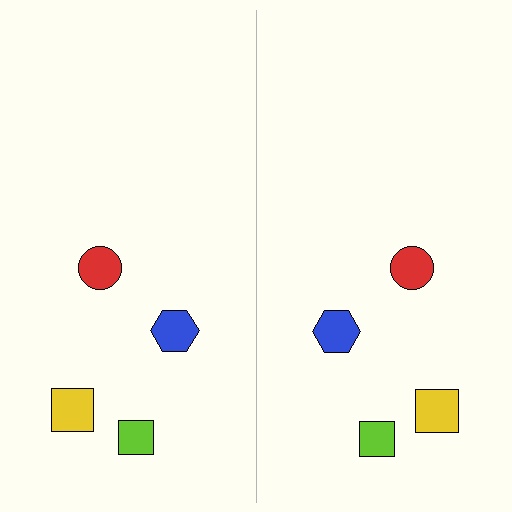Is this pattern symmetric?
Yes, this pattern has bilateral (reflection) symmetry.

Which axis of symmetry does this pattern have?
The pattern has a vertical axis of symmetry running through the center of the image.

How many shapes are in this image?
There are 8 shapes in this image.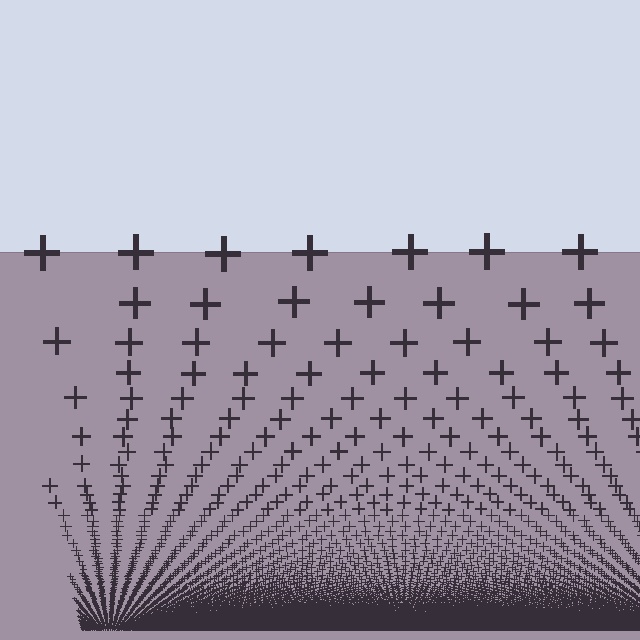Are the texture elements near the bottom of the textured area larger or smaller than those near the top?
Smaller. The gradient is inverted — elements near the bottom are smaller and denser.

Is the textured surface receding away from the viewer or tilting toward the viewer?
The surface appears to tilt toward the viewer. Texture elements get larger and sparser toward the top.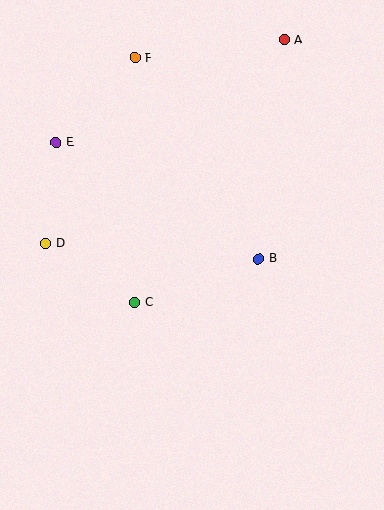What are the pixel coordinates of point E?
Point E is at (56, 142).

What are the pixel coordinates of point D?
Point D is at (45, 244).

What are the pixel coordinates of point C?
Point C is at (135, 303).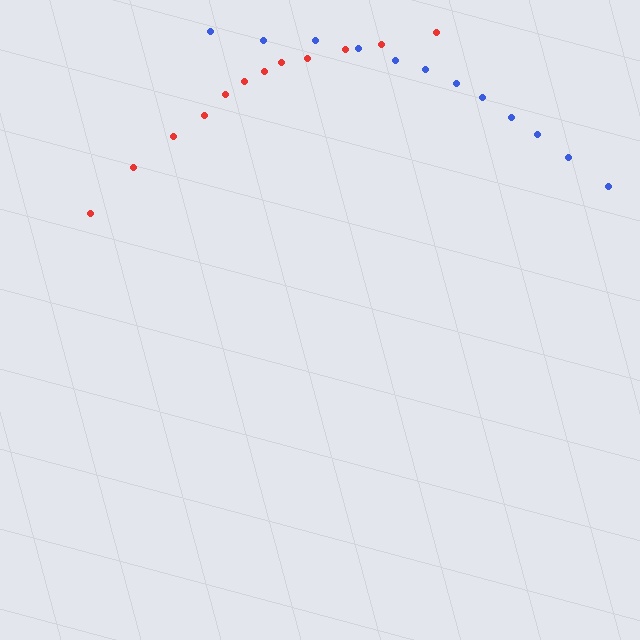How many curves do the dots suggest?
There are 2 distinct paths.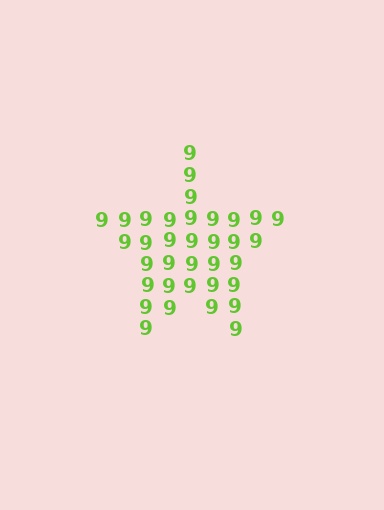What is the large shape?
The large shape is a star.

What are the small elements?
The small elements are digit 9's.